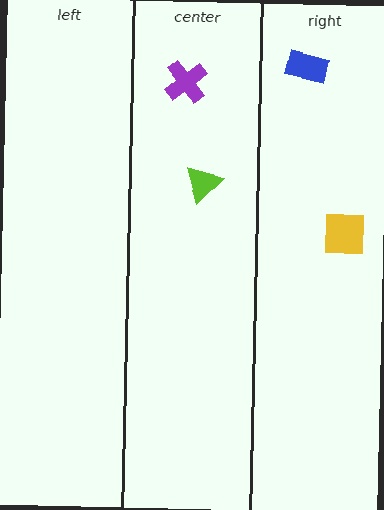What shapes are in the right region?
The yellow square, the blue rectangle.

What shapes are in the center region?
The purple cross, the lime triangle.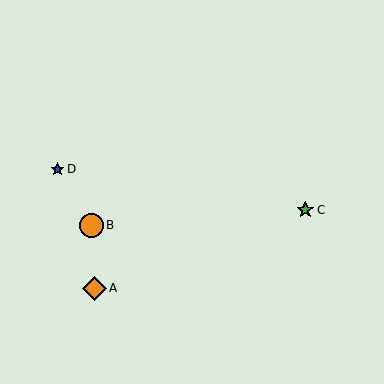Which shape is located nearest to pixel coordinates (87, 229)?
The orange circle (labeled B) at (92, 225) is nearest to that location.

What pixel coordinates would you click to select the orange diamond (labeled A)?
Click at (95, 288) to select the orange diamond A.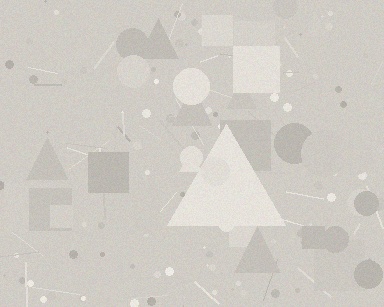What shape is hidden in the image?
A triangle is hidden in the image.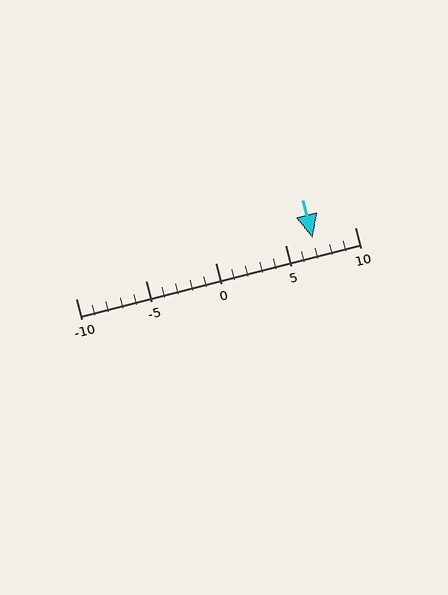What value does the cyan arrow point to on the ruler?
The cyan arrow points to approximately 7.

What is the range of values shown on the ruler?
The ruler shows values from -10 to 10.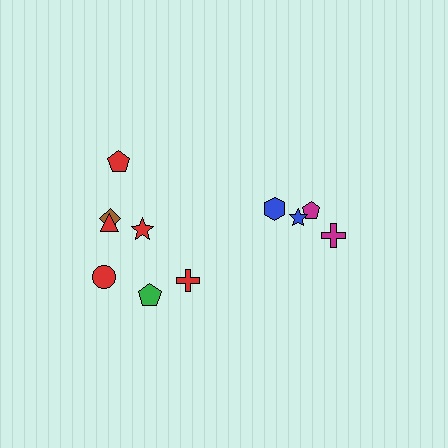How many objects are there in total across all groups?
There are 11 objects.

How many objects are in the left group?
There are 7 objects.